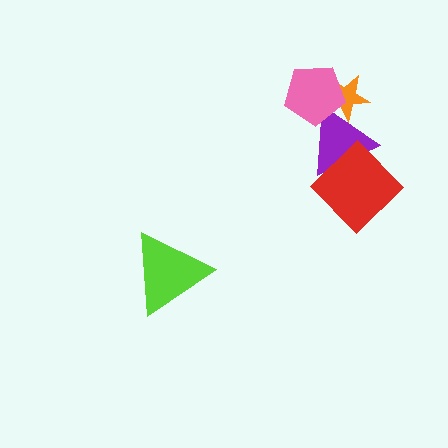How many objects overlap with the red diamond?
1 object overlaps with the red diamond.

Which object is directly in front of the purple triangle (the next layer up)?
The red diamond is directly in front of the purple triangle.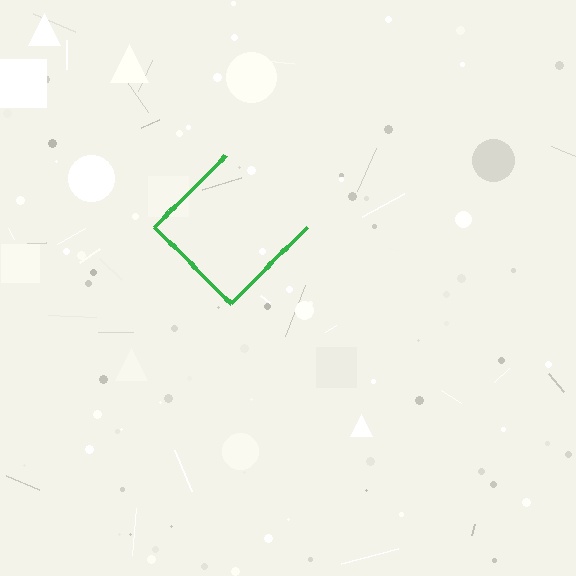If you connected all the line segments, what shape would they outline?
They would outline a diamond.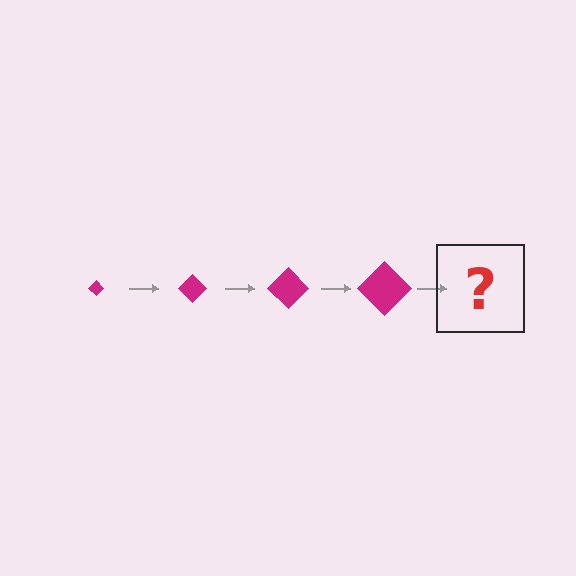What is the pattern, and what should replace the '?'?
The pattern is that the diamond gets progressively larger each step. The '?' should be a magenta diamond, larger than the previous one.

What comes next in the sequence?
The next element should be a magenta diamond, larger than the previous one.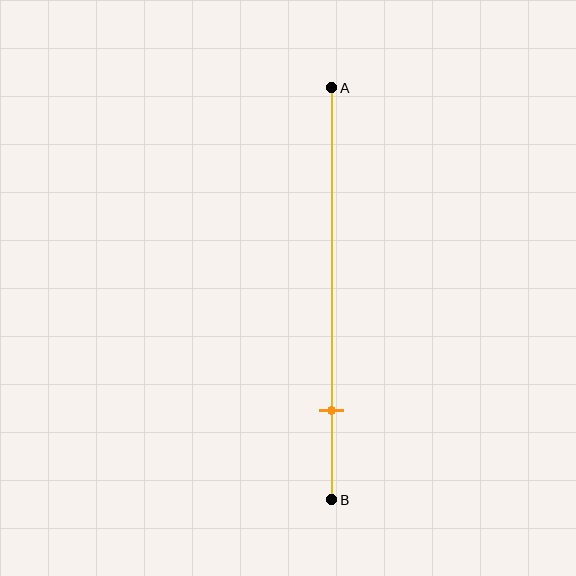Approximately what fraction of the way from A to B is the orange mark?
The orange mark is approximately 80% of the way from A to B.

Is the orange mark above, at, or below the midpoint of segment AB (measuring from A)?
The orange mark is below the midpoint of segment AB.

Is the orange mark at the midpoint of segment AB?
No, the mark is at about 80% from A, not at the 50% midpoint.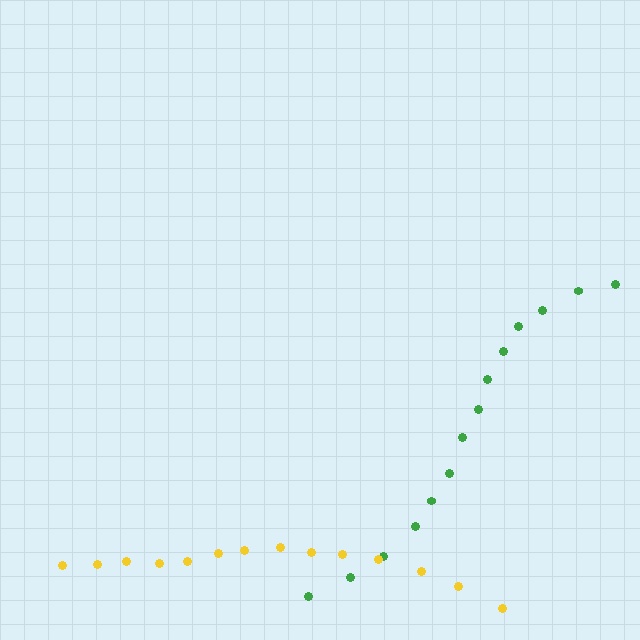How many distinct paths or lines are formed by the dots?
There are 2 distinct paths.